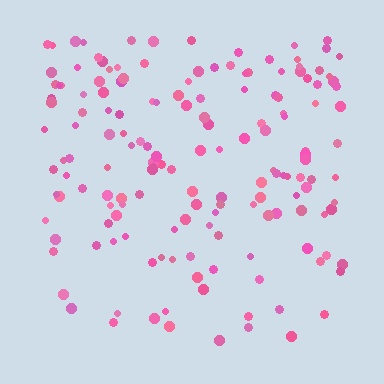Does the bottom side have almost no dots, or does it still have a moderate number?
Still a moderate number, just noticeably fewer than the top.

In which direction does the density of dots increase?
From bottom to top, with the top side densest.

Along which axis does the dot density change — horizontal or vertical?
Vertical.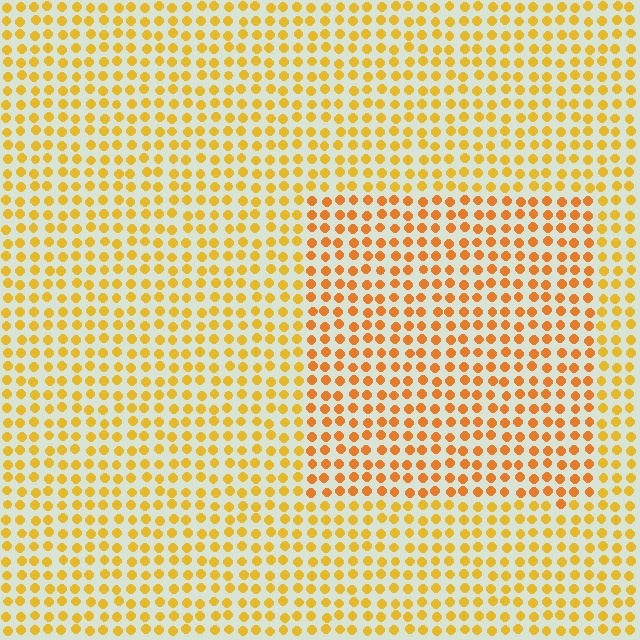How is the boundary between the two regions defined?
The boundary is defined purely by a slight shift in hue (about 19 degrees). Spacing, size, and orientation are identical on both sides.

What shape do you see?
I see a rectangle.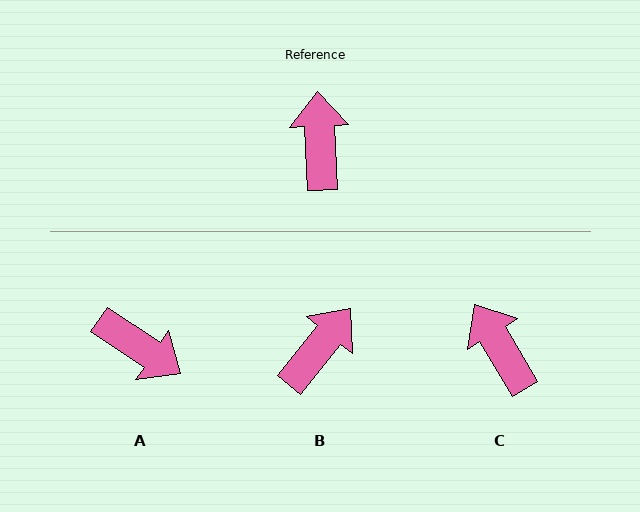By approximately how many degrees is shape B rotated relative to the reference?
Approximately 42 degrees clockwise.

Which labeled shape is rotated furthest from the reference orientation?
A, about 126 degrees away.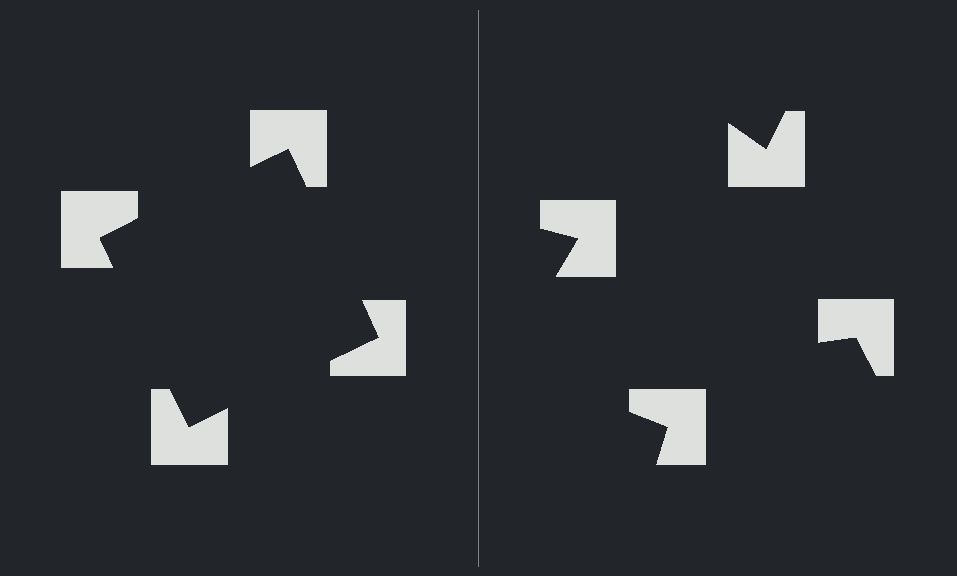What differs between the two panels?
The notched squares are positioned identically on both sides; only the wedge orientations differ. On the left they align to a square; on the right they are misaligned.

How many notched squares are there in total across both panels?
8 — 4 on each side.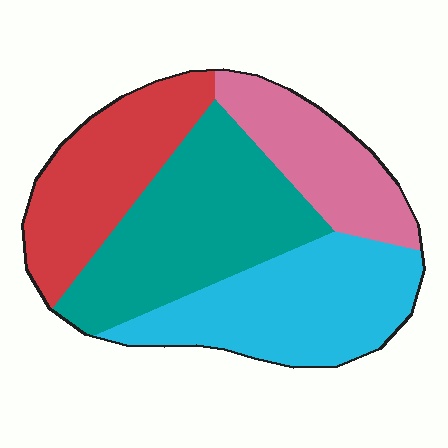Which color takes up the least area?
Pink, at roughly 20%.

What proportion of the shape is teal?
Teal covers 32% of the shape.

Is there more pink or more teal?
Teal.